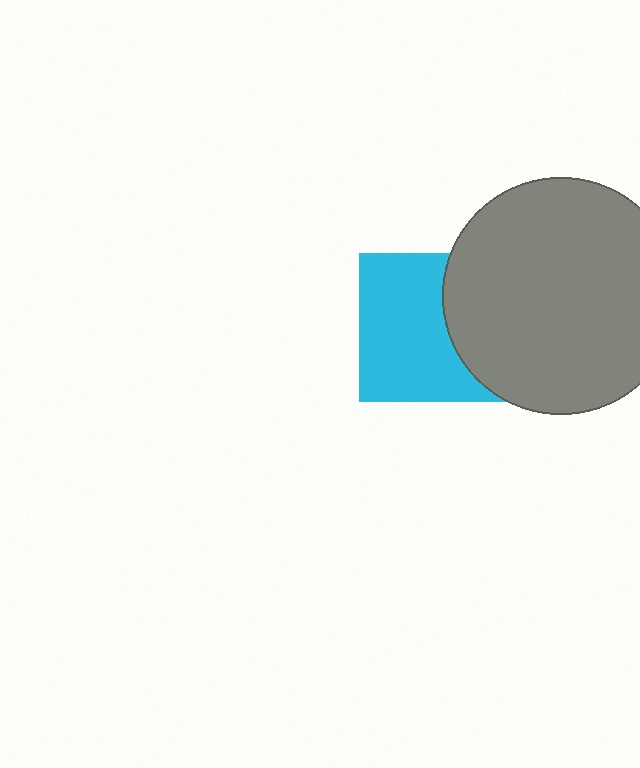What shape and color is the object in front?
The object in front is a gray circle.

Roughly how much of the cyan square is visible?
Most of it is visible (roughly 65%).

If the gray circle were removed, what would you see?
You would see the complete cyan square.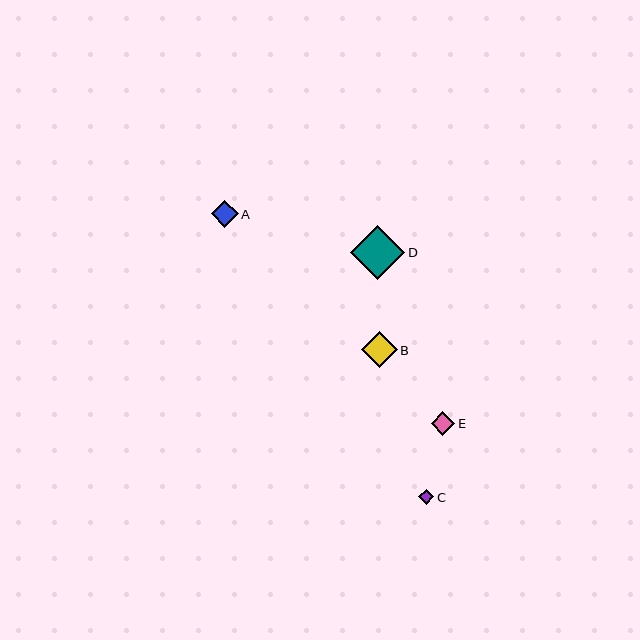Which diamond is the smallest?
Diamond C is the smallest with a size of approximately 15 pixels.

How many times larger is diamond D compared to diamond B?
Diamond D is approximately 1.5 times the size of diamond B.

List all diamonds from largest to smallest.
From largest to smallest: D, B, A, E, C.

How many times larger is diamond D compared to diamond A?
Diamond D is approximately 2.0 times the size of diamond A.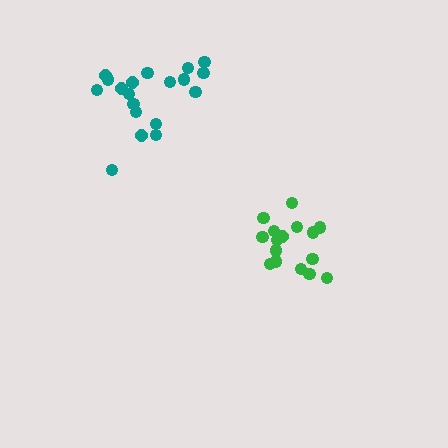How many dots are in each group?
Group 1: 16 dots, Group 2: 19 dots (35 total).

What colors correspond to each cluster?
The clusters are colored: green, teal.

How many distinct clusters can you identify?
There are 2 distinct clusters.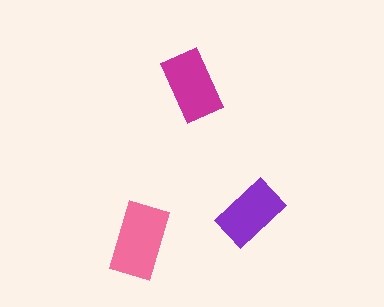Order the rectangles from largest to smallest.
the pink one, the magenta one, the purple one.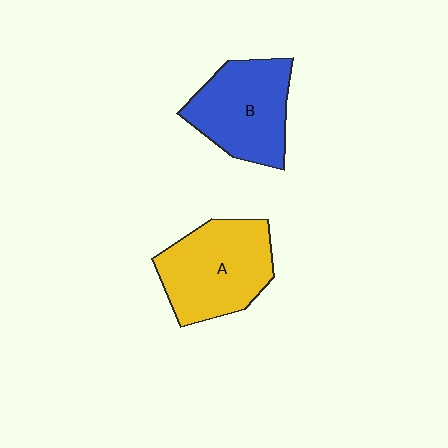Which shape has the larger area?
Shape A (yellow).